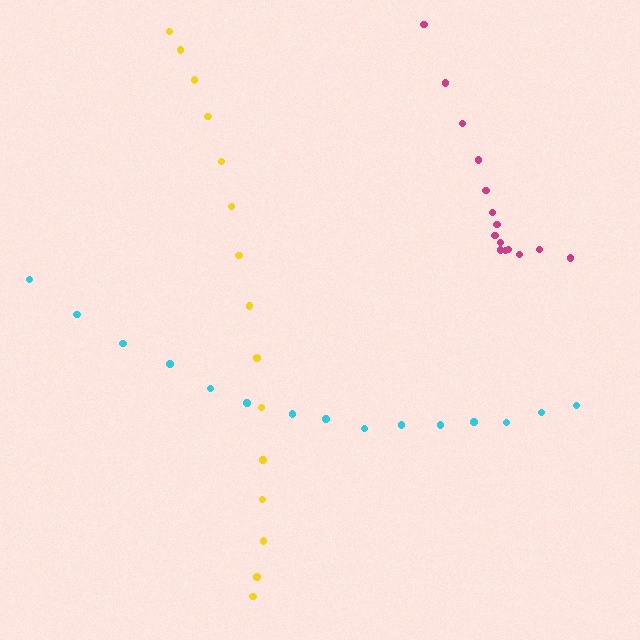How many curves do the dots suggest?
There are 3 distinct paths.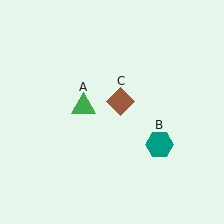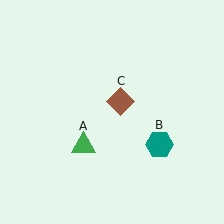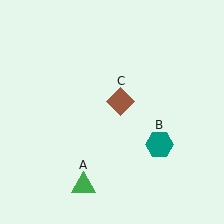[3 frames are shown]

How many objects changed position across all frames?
1 object changed position: green triangle (object A).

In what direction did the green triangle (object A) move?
The green triangle (object A) moved down.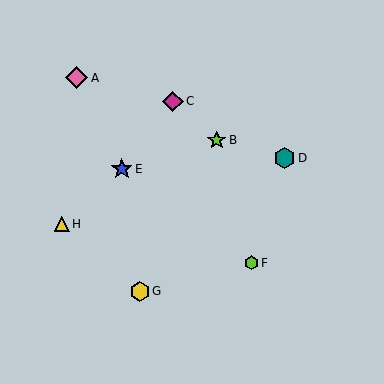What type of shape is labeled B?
Shape B is a lime star.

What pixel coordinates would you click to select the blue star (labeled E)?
Click at (122, 169) to select the blue star E.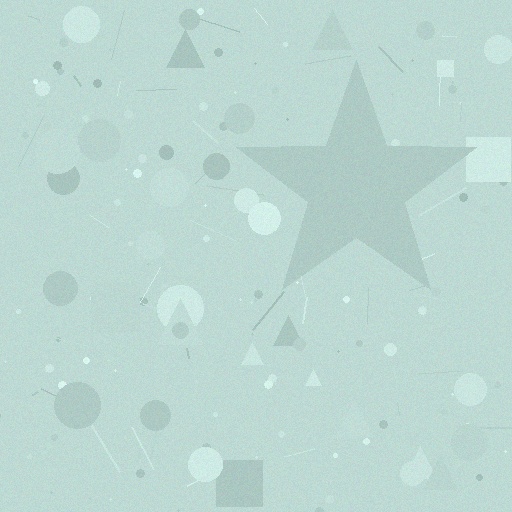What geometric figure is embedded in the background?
A star is embedded in the background.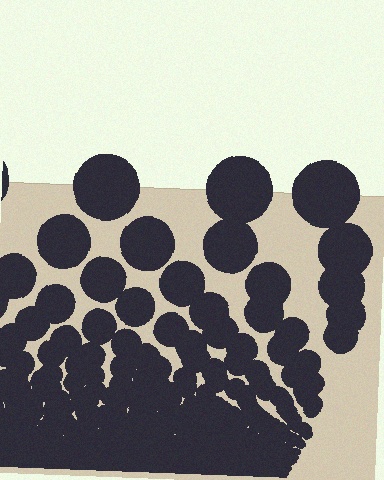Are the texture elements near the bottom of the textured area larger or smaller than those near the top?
Smaller. The gradient is inverted — elements near the bottom are smaller and denser.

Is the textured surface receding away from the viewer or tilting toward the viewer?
The surface appears to tilt toward the viewer. Texture elements get larger and sparser toward the top.